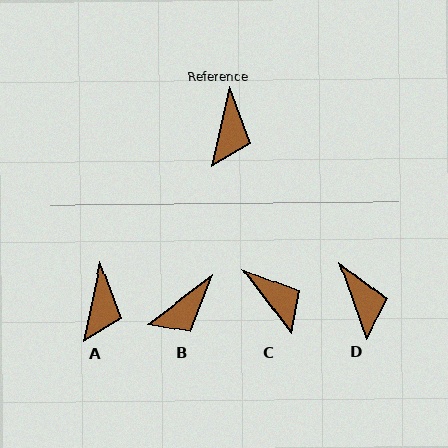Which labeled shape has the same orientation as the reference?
A.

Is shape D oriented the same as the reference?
No, it is off by about 32 degrees.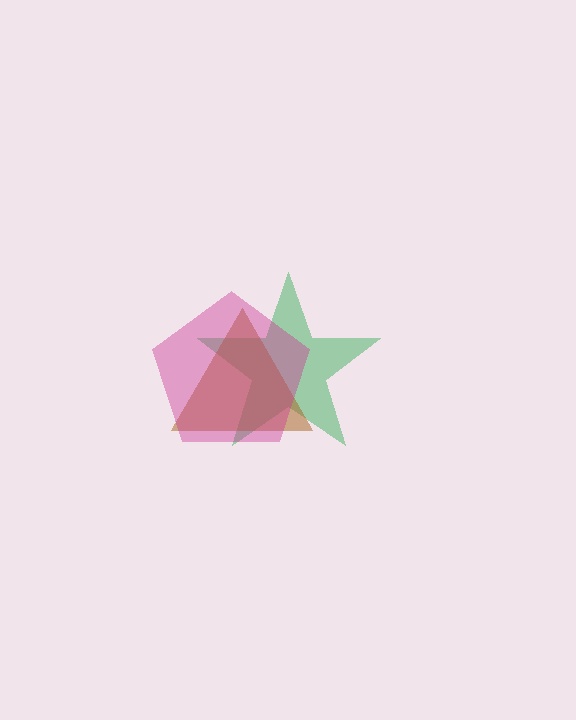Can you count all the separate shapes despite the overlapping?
Yes, there are 3 separate shapes.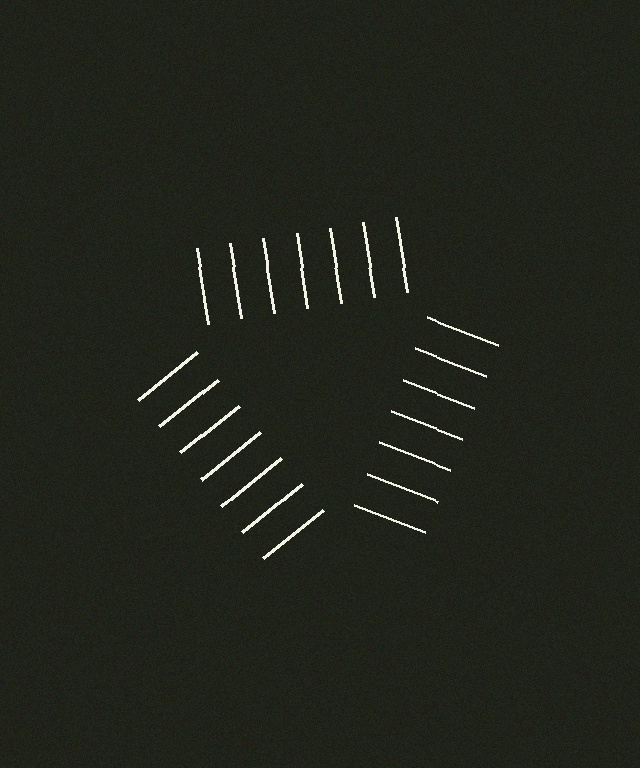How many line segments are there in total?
21 — 7 along each of the 3 edges.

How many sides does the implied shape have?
3 sides — the line-ends trace a triangle.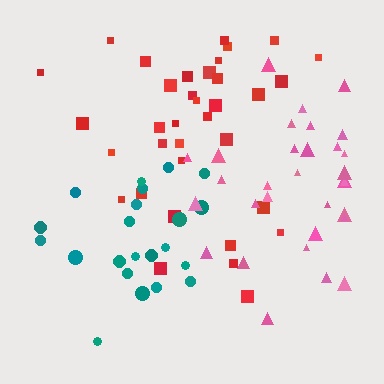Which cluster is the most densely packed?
Teal.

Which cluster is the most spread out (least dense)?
Pink.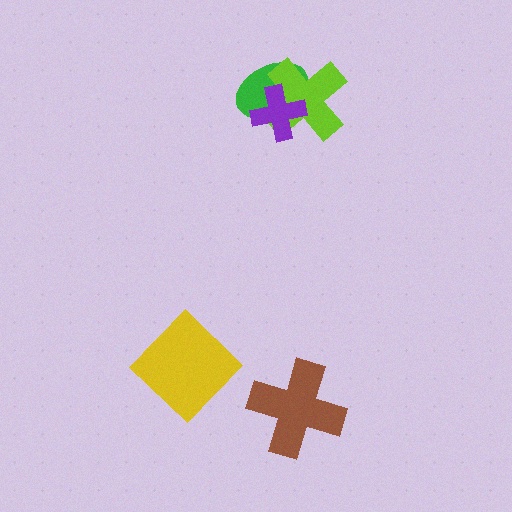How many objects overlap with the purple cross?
2 objects overlap with the purple cross.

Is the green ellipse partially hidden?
Yes, it is partially covered by another shape.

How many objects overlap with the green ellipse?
2 objects overlap with the green ellipse.